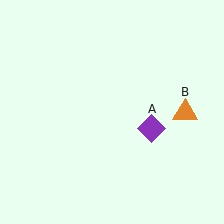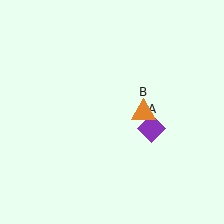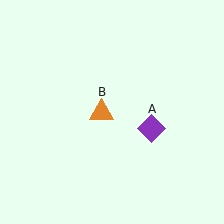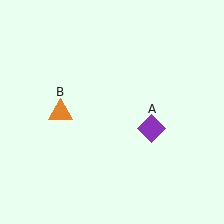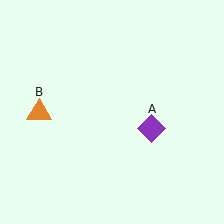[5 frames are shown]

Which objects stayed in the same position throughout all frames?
Purple diamond (object A) remained stationary.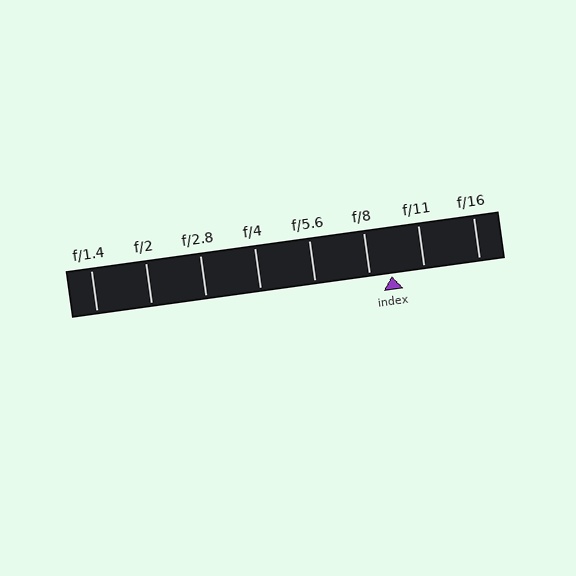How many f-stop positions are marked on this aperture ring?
There are 8 f-stop positions marked.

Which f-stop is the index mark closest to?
The index mark is closest to f/8.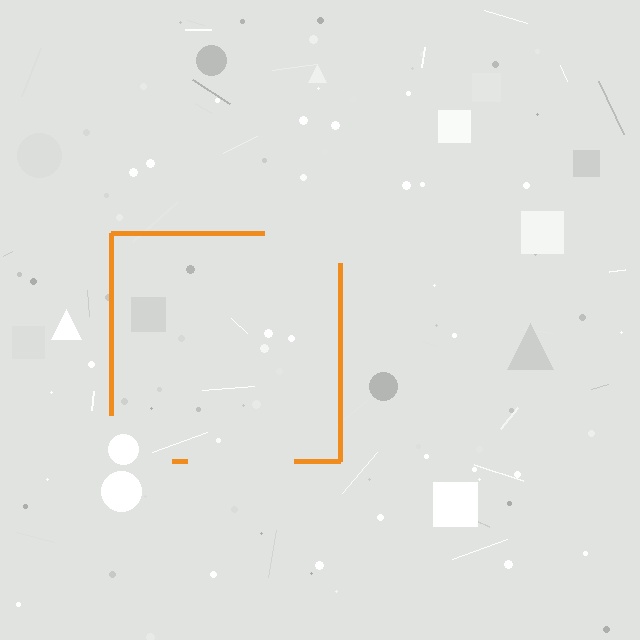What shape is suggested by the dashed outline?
The dashed outline suggests a square.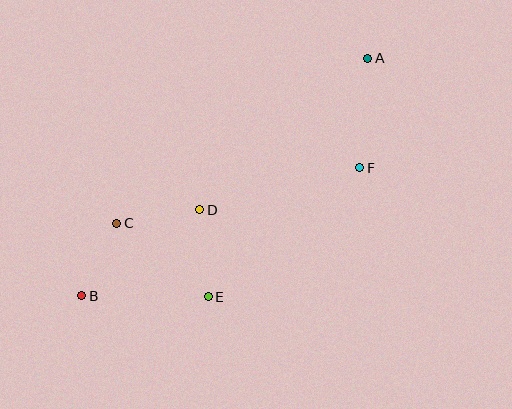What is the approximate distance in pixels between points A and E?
The distance between A and E is approximately 287 pixels.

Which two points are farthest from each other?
Points A and B are farthest from each other.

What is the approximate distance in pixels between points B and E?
The distance between B and E is approximately 127 pixels.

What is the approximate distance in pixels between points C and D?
The distance between C and D is approximately 84 pixels.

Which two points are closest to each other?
Points B and C are closest to each other.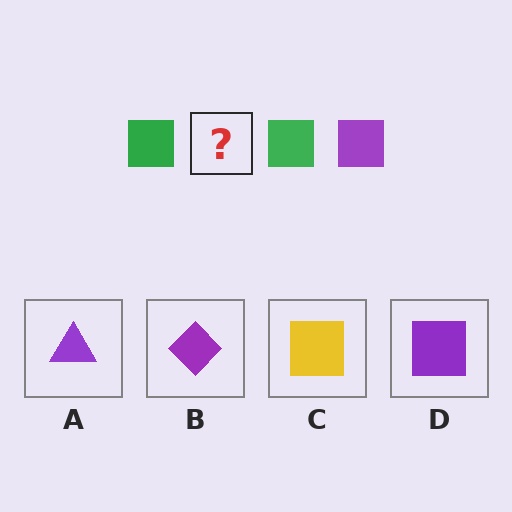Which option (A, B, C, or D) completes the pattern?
D.